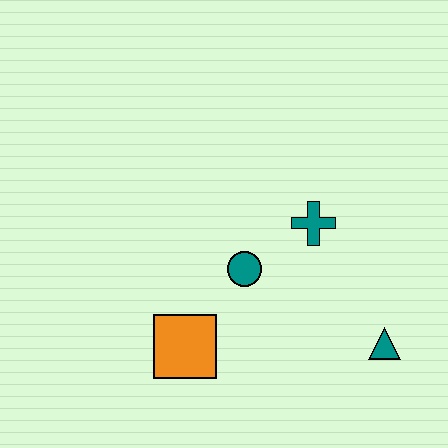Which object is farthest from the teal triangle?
The orange square is farthest from the teal triangle.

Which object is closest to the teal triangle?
The teal cross is closest to the teal triangle.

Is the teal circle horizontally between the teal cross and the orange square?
Yes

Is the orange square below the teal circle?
Yes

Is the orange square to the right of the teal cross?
No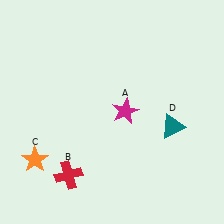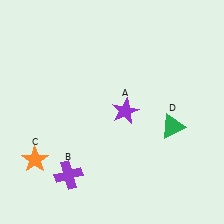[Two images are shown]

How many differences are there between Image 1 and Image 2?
There are 3 differences between the two images.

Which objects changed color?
A changed from magenta to purple. B changed from red to purple. D changed from teal to green.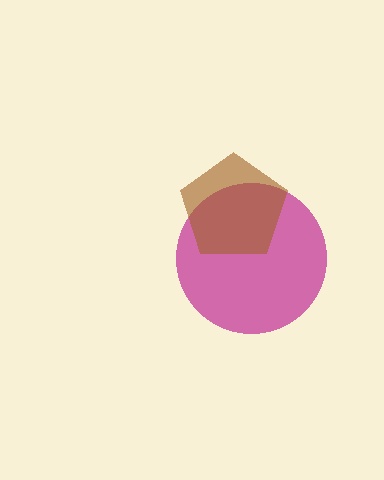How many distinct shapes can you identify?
There are 2 distinct shapes: a magenta circle, a brown pentagon.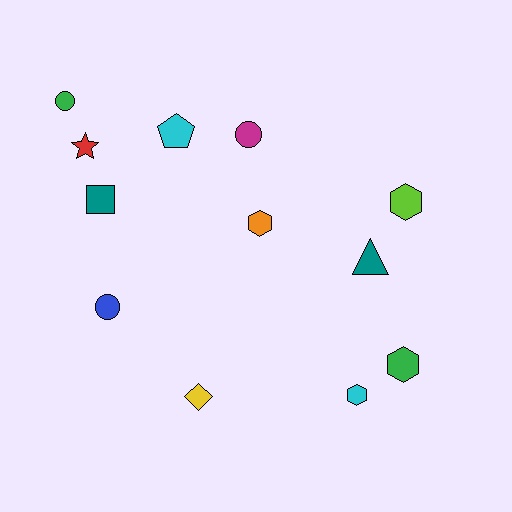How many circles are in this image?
There are 3 circles.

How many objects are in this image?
There are 12 objects.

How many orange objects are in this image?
There is 1 orange object.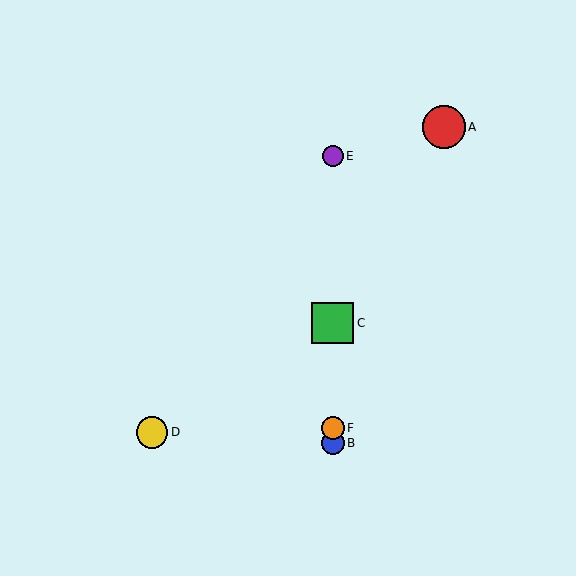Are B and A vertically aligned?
No, B is at x≈333 and A is at x≈444.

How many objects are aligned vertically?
4 objects (B, C, E, F) are aligned vertically.